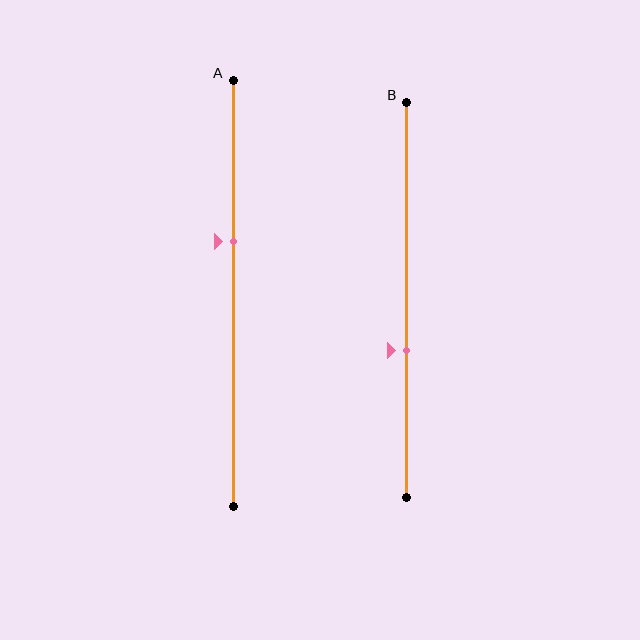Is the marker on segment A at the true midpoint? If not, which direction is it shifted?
No, the marker on segment A is shifted upward by about 12% of the segment length.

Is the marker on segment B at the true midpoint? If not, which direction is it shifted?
No, the marker on segment B is shifted downward by about 13% of the segment length.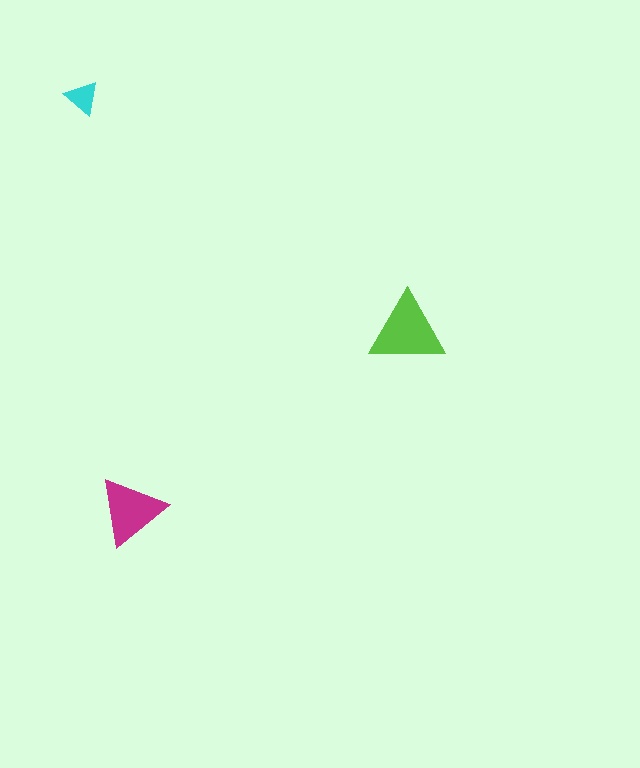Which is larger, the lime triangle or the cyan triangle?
The lime one.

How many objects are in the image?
There are 3 objects in the image.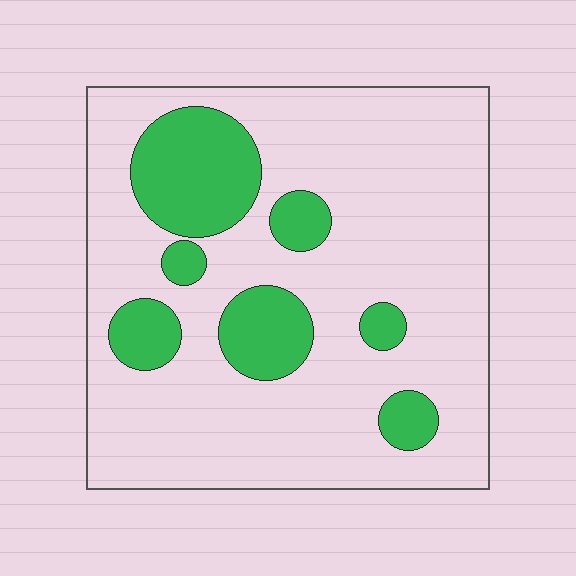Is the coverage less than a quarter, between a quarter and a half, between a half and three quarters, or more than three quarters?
Less than a quarter.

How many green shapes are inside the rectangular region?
7.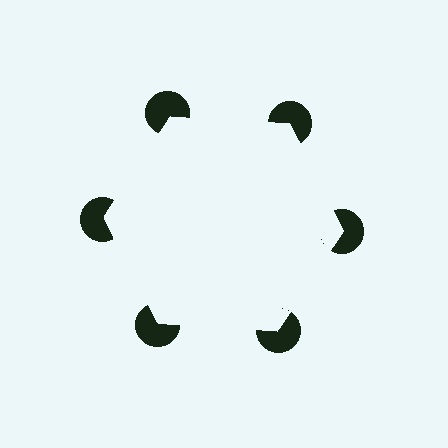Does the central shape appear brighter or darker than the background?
It typically appears slightly brighter than the background, even though no actual brightness change is drawn.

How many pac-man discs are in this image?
There are 6 — one at each vertex of the illusory hexagon.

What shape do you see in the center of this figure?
An illusory hexagon — its edges are inferred from the aligned wedge cuts in the pac-man discs, not physically drawn.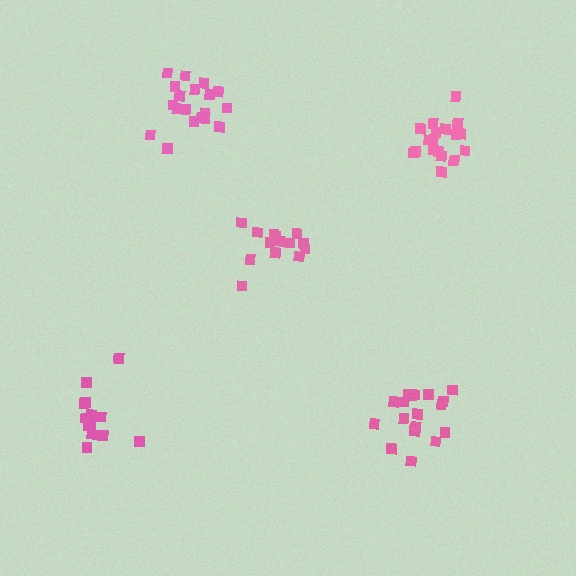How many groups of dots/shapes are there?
There are 5 groups.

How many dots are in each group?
Group 1: 14 dots, Group 2: 19 dots, Group 3: 18 dots, Group 4: 19 dots, Group 5: 14 dots (84 total).